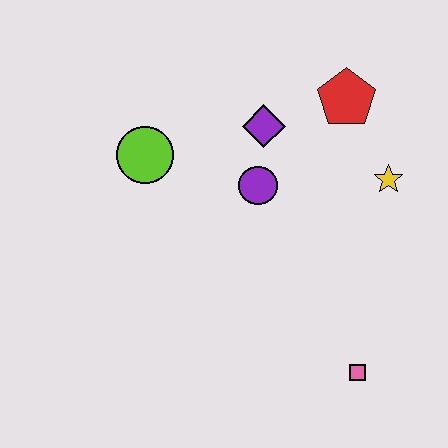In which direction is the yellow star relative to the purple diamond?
The yellow star is to the right of the purple diamond.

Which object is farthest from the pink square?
The lime circle is farthest from the pink square.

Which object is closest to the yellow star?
The red pentagon is closest to the yellow star.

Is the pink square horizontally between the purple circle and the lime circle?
No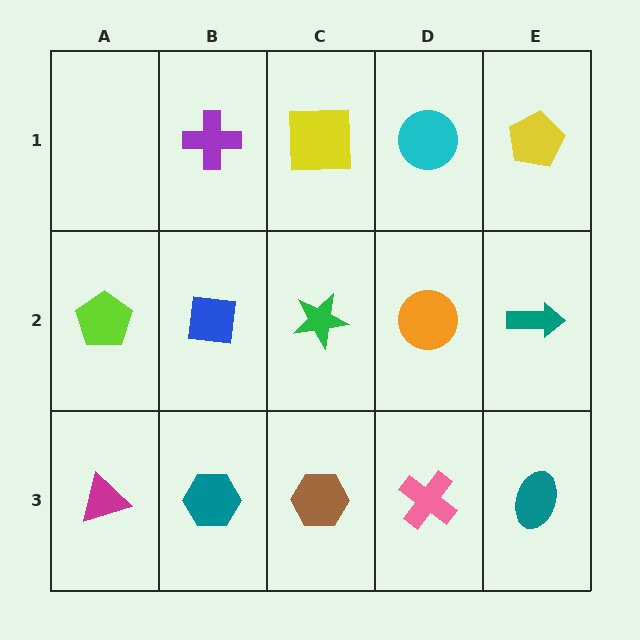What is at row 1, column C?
A yellow square.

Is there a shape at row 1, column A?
No, that cell is empty.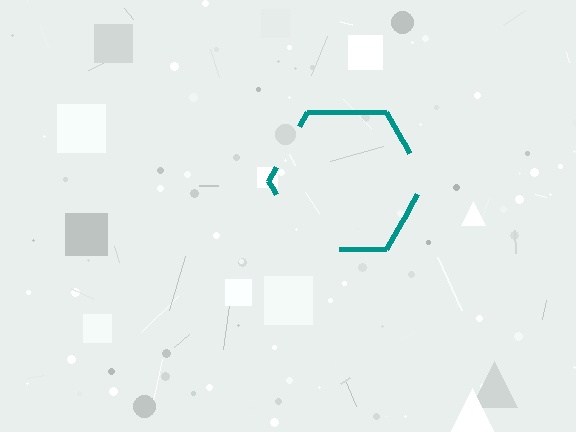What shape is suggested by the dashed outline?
The dashed outline suggests a hexagon.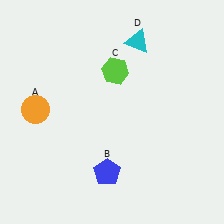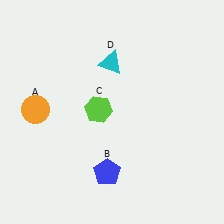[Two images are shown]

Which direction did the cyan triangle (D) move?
The cyan triangle (D) moved left.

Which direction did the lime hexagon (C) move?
The lime hexagon (C) moved down.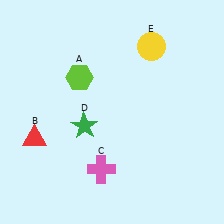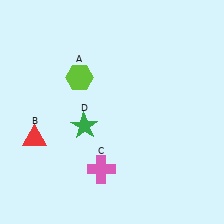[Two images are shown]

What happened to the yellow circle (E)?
The yellow circle (E) was removed in Image 2. It was in the top-right area of Image 1.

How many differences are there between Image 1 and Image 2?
There is 1 difference between the two images.